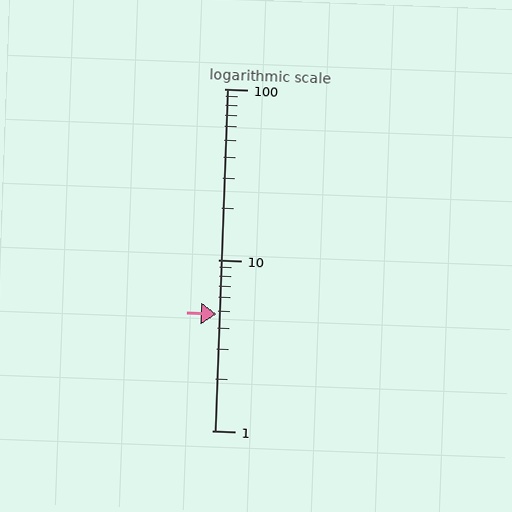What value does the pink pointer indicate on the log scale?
The pointer indicates approximately 4.8.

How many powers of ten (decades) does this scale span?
The scale spans 2 decades, from 1 to 100.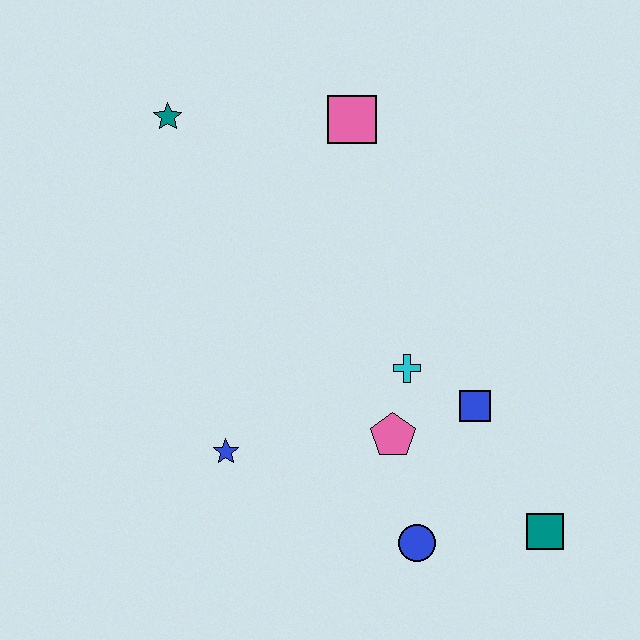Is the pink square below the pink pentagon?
No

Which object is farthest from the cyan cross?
The teal star is farthest from the cyan cross.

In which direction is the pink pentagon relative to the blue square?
The pink pentagon is to the left of the blue square.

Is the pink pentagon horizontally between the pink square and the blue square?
Yes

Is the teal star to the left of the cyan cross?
Yes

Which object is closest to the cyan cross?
The pink pentagon is closest to the cyan cross.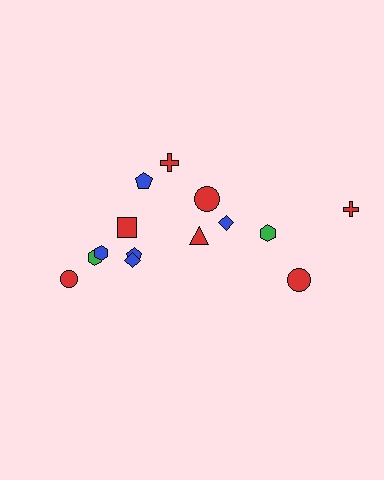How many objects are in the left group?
There are 8 objects.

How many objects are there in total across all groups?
There are 14 objects.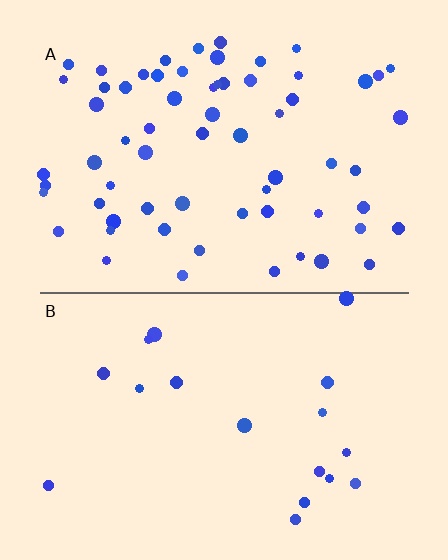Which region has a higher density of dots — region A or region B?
A (the top).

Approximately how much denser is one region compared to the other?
Approximately 3.5× — region A over region B.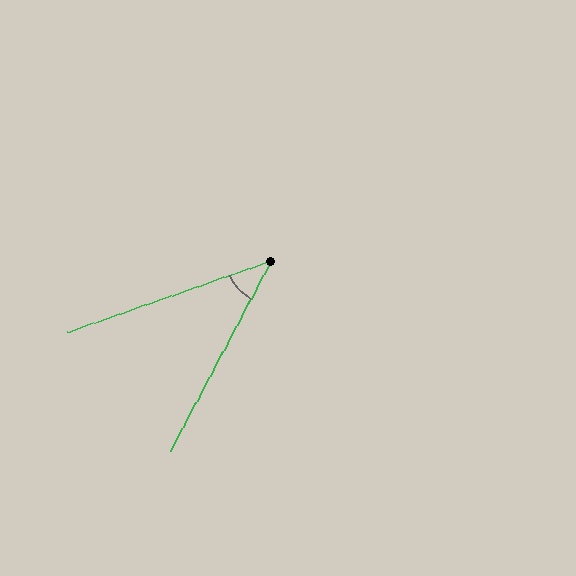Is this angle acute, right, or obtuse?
It is acute.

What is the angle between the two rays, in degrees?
Approximately 43 degrees.